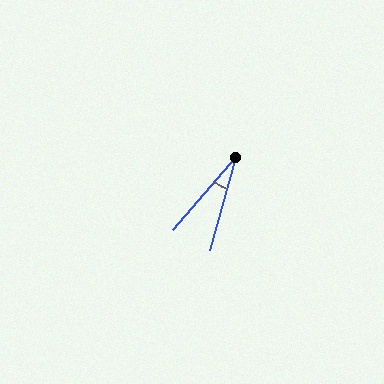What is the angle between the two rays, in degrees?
Approximately 25 degrees.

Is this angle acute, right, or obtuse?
It is acute.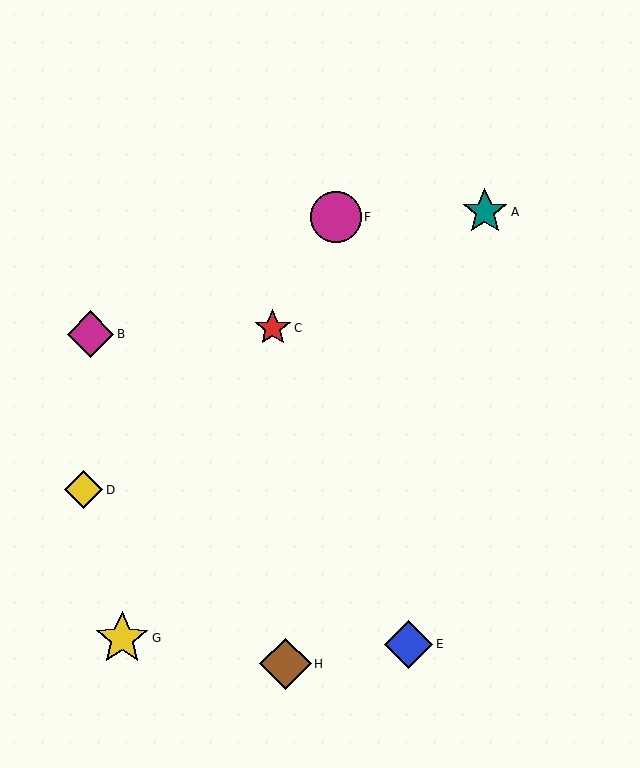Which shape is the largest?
The yellow star (labeled G) is the largest.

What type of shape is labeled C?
Shape C is a red star.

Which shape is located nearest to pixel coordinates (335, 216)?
The magenta circle (labeled F) at (336, 217) is nearest to that location.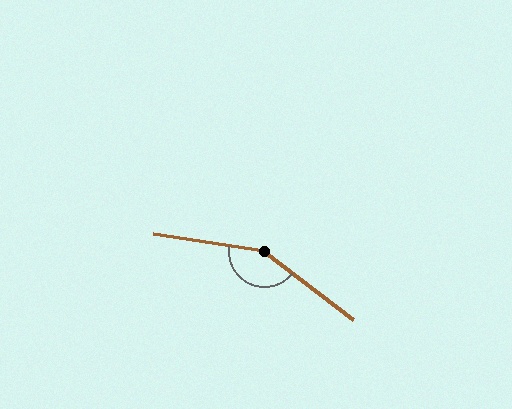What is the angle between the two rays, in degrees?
Approximately 152 degrees.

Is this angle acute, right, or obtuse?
It is obtuse.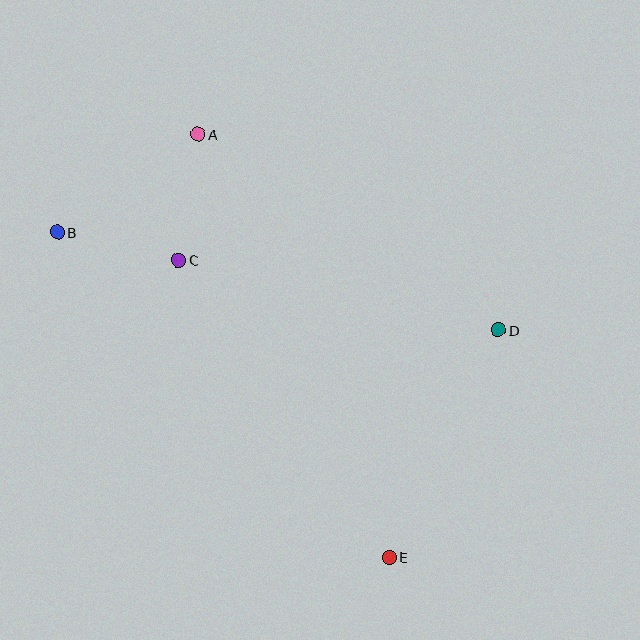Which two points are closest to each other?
Points B and C are closest to each other.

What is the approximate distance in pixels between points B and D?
The distance between B and D is approximately 452 pixels.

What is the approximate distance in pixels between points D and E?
The distance between D and E is approximately 252 pixels.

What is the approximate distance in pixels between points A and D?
The distance between A and D is approximately 358 pixels.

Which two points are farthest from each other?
Points B and E are farthest from each other.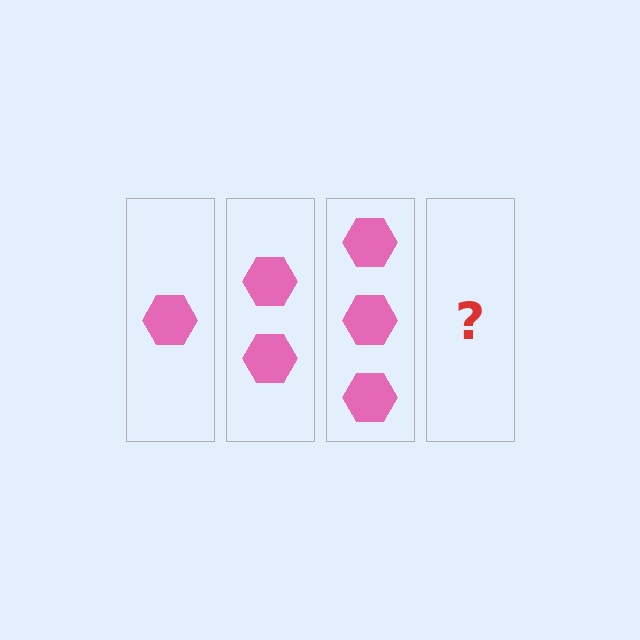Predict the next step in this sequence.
The next step is 4 hexagons.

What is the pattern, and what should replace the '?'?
The pattern is that each step adds one more hexagon. The '?' should be 4 hexagons.